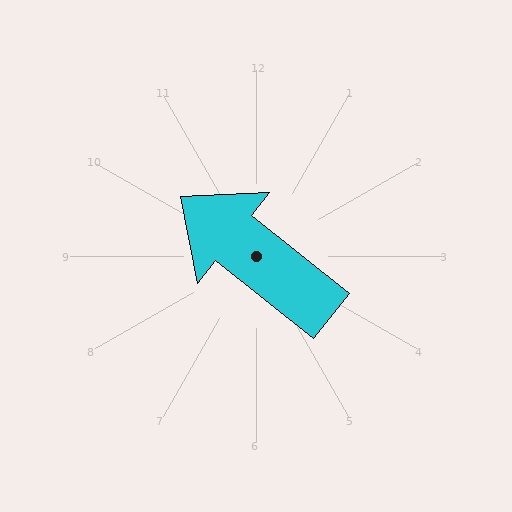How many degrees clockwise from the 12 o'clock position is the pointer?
Approximately 308 degrees.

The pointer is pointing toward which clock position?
Roughly 10 o'clock.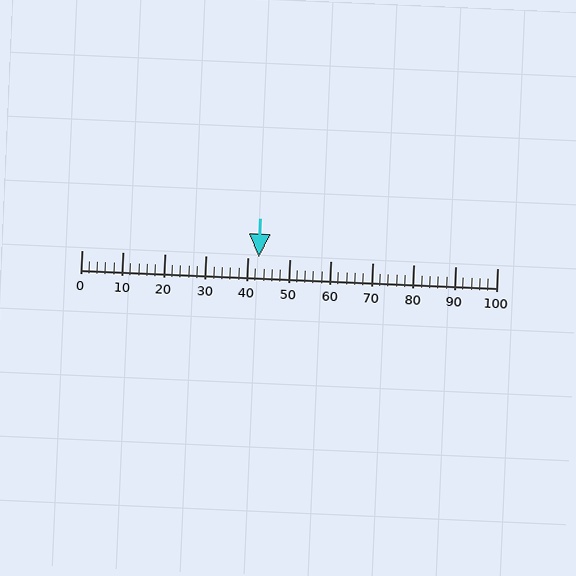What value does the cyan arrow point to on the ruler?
The cyan arrow points to approximately 43.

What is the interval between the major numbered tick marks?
The major tick marks are spaced 10 units apart.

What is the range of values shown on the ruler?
The ruler shows values from 0 to 100.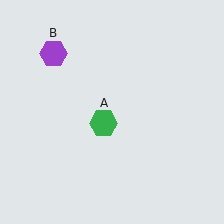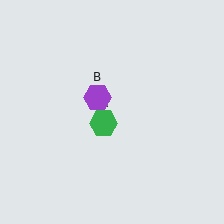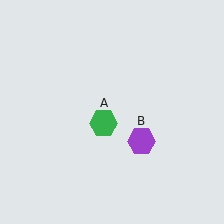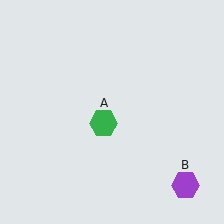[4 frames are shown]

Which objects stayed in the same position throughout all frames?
Green hexagon (object A) remained stationary.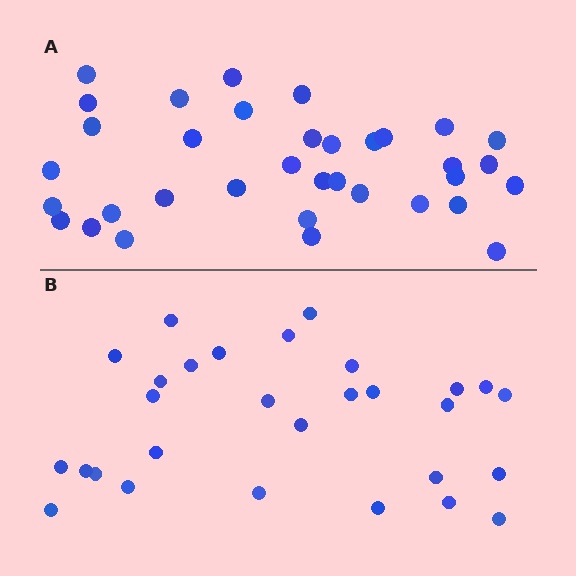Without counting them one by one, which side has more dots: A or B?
Region A (the top region) has more dots.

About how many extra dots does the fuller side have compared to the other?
Region A has about 6 more dots than region B.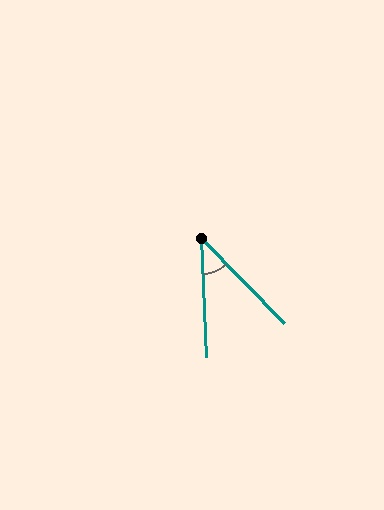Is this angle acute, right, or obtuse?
It is acute.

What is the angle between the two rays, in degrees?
Approximately 42 degrees.